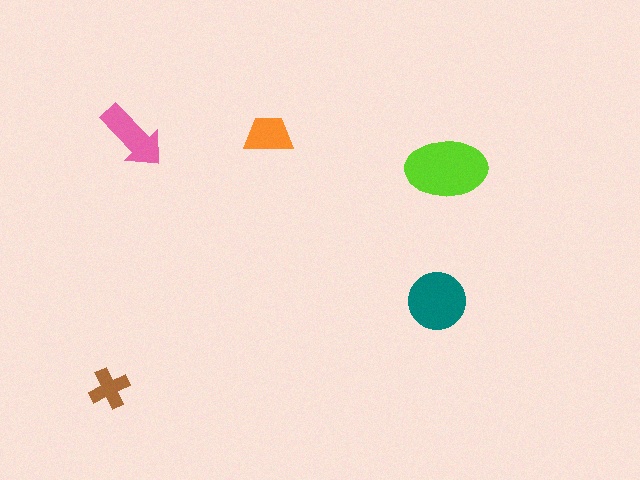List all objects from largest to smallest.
The lime ellipse, the teal circle, the pink arrow, the orange trapezoid, the brown cross.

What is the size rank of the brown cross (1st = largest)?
5th.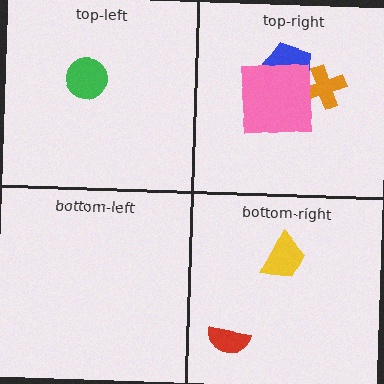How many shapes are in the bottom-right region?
2.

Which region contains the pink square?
The top-right region.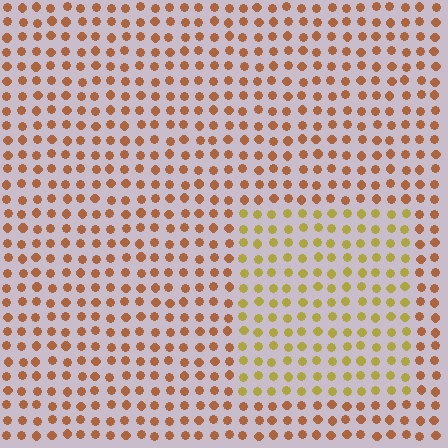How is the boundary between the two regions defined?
The boundary is defined purely by a slight shift in hue (about 37 degrees). Spacing, size, and orientation are identical on both sides.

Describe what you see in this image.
The image is filled with small brown elements in a uniform arrangement. A rectangle-shaped region is visible where the elements are tinted to a slightly different hue, forming a subtle color boundary.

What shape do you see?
I see a rectangle.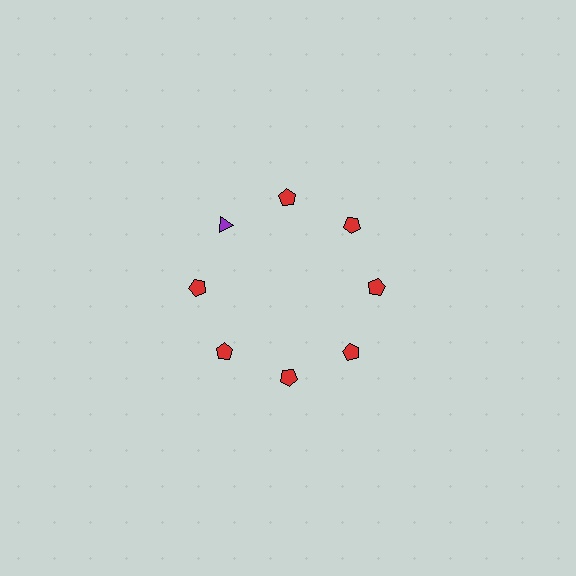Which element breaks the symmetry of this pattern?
The purple triangle at roughly the 10 o'clock position breaks the symmetry. All other shapes are red pentagons.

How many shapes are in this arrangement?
There are 8 shapes arranged in a ring pattern.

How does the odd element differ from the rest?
It differs in both color (purple instead of red) and shape (triangle instead of pentagon).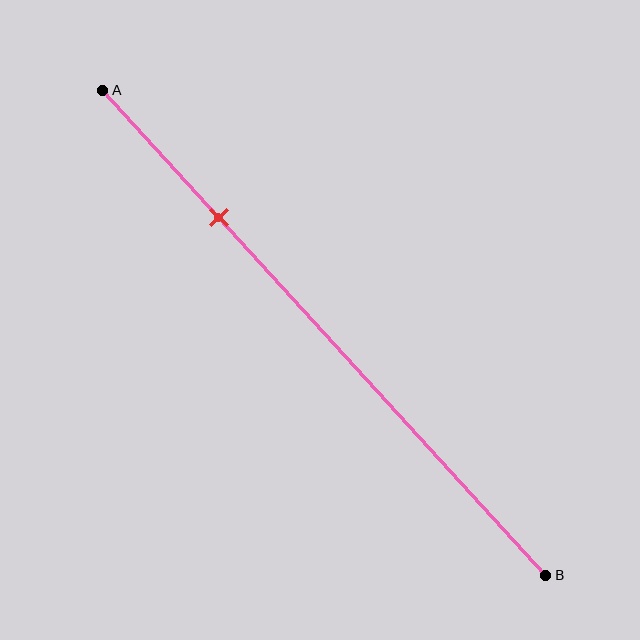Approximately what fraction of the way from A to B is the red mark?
The red mark is approximately 25% of the way from A to B.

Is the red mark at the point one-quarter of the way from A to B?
Yes, the mark is approximately at the one-quarter point.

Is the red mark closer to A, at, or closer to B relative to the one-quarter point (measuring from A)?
The red mark is approximately at the one-quarter point of segment AB.